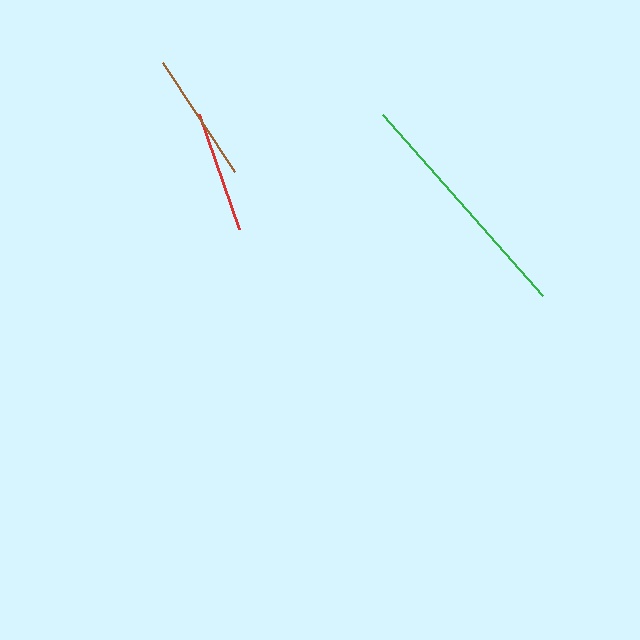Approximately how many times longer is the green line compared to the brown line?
The green line is approximately 1.9 times the length of the brown line.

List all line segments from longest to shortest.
From longest to shortest: green, brown, red.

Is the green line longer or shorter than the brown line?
The green line is longer than the brown line.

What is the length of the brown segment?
The brown segment is approximately 130 pixels long.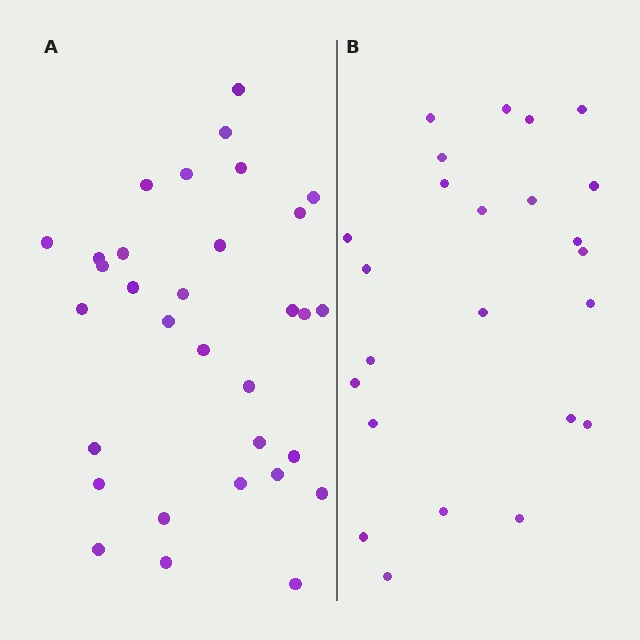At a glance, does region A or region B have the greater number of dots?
Region A (the left region) has more dots.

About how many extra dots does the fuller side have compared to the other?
Region A has roughly 8 or so more dots than region B.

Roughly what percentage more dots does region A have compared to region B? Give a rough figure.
About 35% more.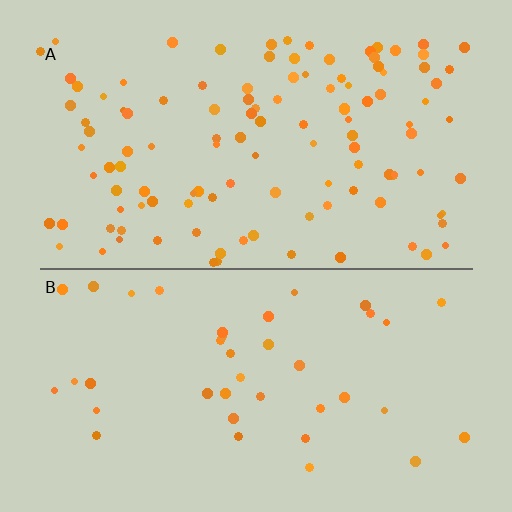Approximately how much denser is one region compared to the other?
Approximately 3.0× — region A over region B.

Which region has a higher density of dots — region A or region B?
A (the top).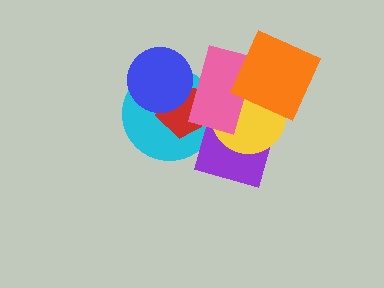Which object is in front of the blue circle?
The pink rectangle is in front of the blue circle.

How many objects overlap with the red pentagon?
3 objects overlap with the red pentagon.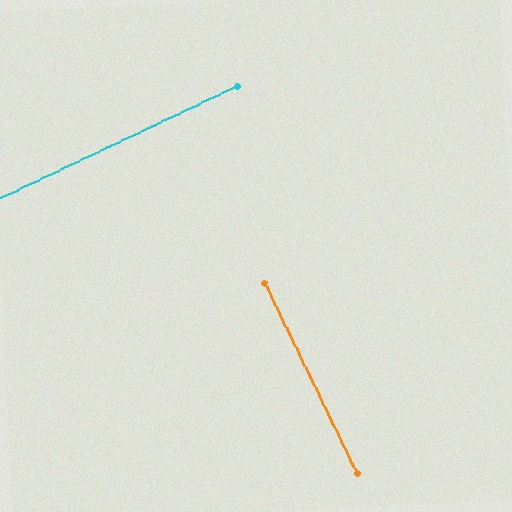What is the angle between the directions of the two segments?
Approximately 89 degrees.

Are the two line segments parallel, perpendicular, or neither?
Perpendicular — they meet at approximately 89°.